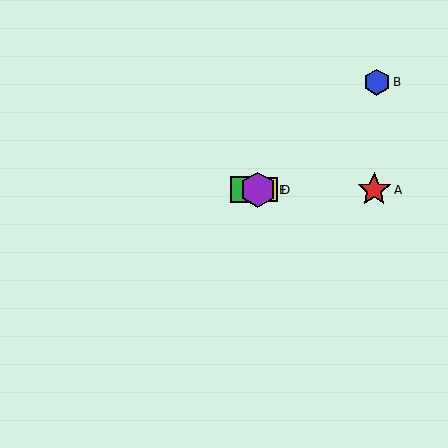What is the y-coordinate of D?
Object D is at y≈190.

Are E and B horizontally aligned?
No, E is at y≈190 and B is at y≈82.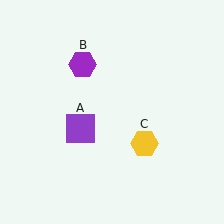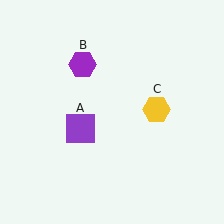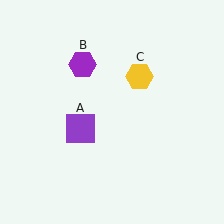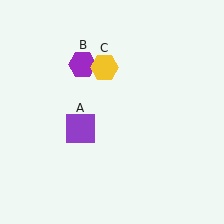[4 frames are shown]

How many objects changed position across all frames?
1 object changed position: yellow hexagon (object C).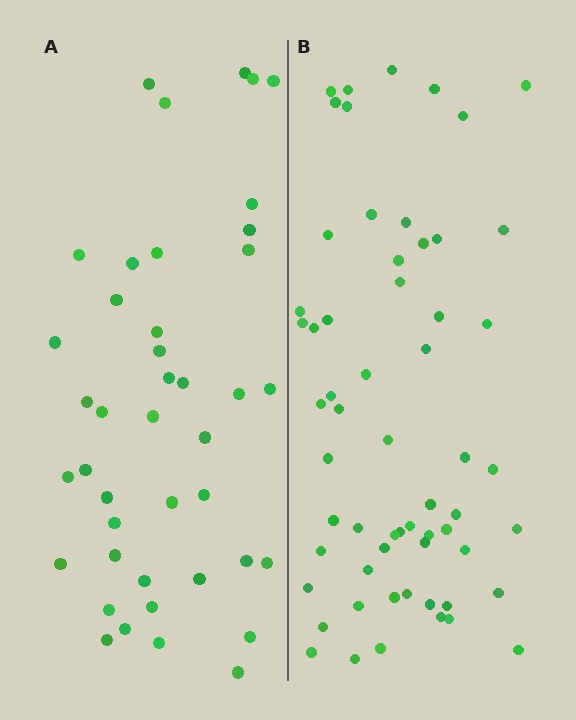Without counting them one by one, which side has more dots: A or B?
Region B (the right region) has more dots.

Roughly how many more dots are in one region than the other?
Region B has approximately 20 more dots than region A.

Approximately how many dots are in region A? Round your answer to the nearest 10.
About 40 dots. (The exact count is 42, which rounds to 40.)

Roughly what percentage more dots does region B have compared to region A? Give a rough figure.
About 45% more.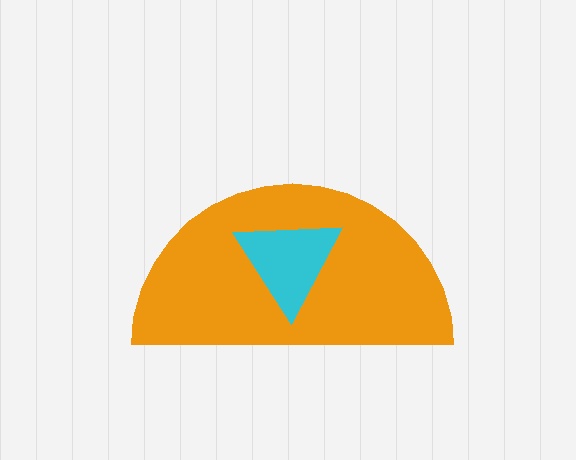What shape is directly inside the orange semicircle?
The cyan triangle.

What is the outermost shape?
The orange semicircle.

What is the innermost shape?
The cyan triangle.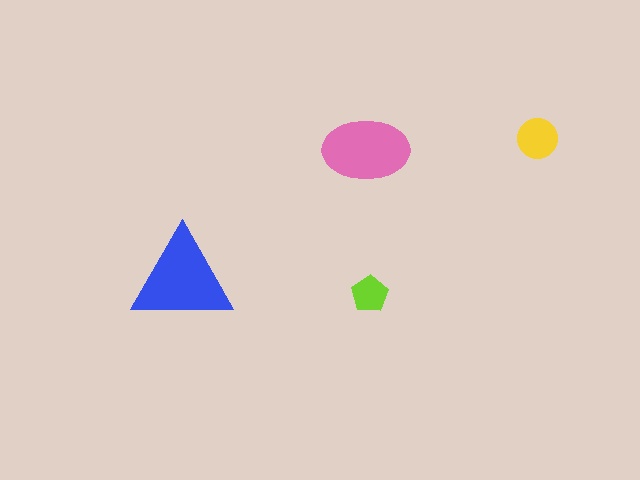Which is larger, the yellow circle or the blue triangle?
The blue triangle.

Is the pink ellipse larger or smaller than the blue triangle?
Smaller.